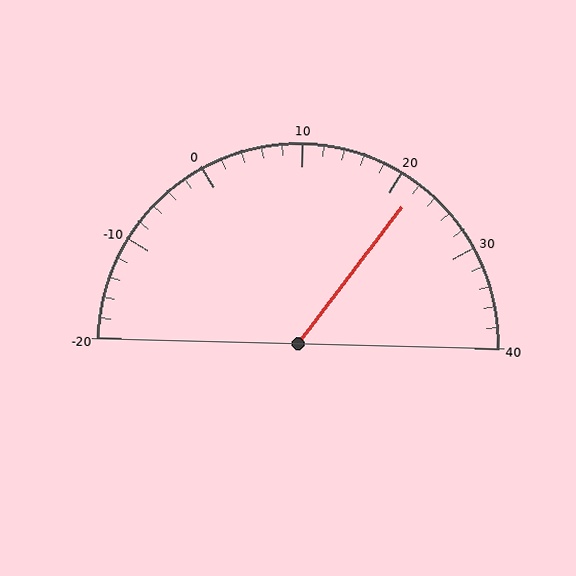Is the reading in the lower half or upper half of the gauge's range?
The reading is in the upper half of the range (-20 to 40).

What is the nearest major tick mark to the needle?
The nearest major tick mark is 20.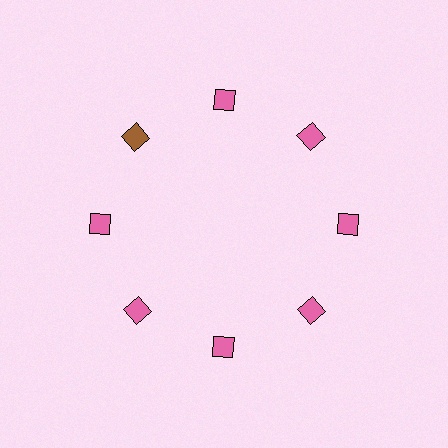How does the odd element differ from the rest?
It has a different color: brown instead of pink.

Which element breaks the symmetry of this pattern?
The brown diamond at roughly the 10 o'clock position breaks the symmetry. All other shapes are pink diamonds.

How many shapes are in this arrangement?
There are 8 shapes arranged in a ring pattern.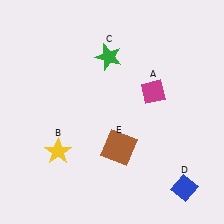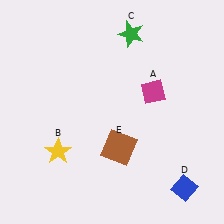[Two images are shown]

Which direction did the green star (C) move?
The green star (C) moved up.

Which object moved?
The green star (C) moved up.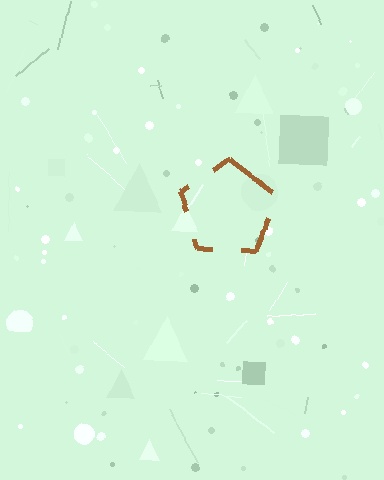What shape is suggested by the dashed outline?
The dashed outline suggests a pentagon.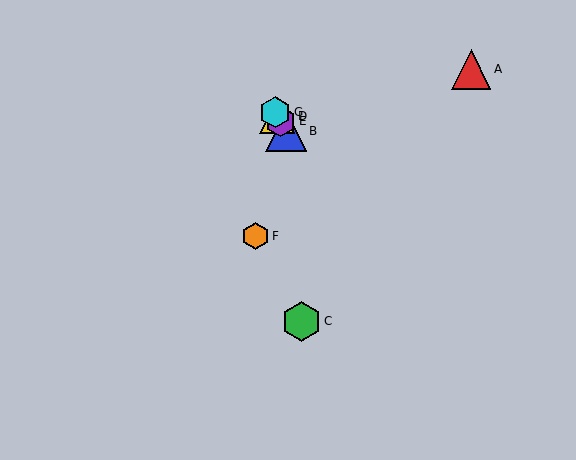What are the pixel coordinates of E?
Object E is at (280, 121).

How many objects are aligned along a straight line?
4 objects (B, D, E, G) are aligned along a straight line.